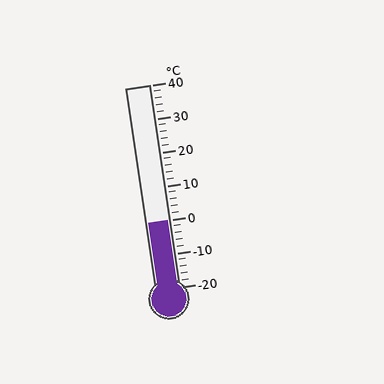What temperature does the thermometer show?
The thermometer shows approximately 0°C.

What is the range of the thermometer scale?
The thermometer scale ranges from -20°C to 40°C.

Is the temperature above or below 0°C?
The temperature is at 0°C.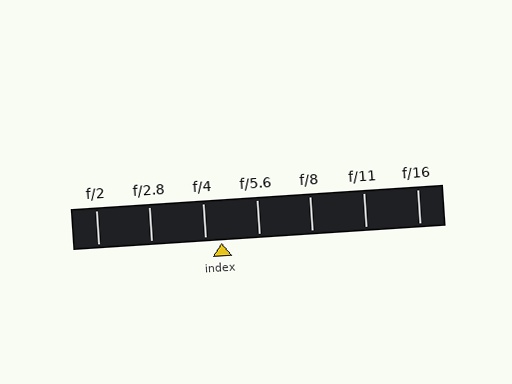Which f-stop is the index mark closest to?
The index mark is closest to f/4.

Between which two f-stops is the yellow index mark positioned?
The index mark is between f/4 and f/5.6.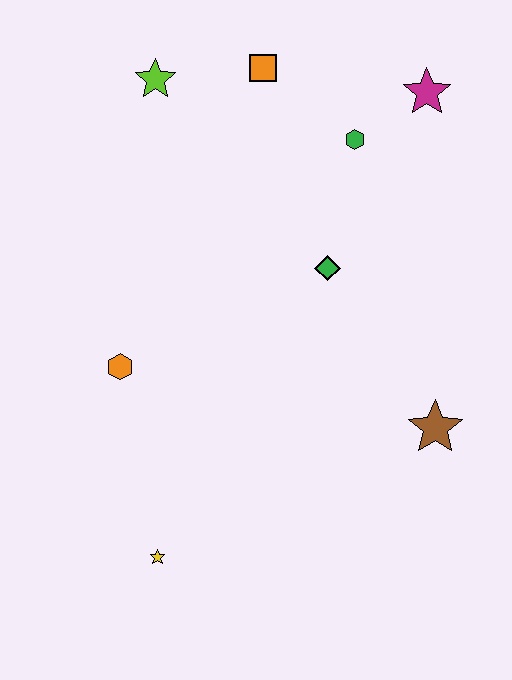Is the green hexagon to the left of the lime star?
No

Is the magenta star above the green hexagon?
Yes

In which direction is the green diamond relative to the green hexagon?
The green diamond is below the green hexagon.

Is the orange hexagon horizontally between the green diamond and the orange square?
No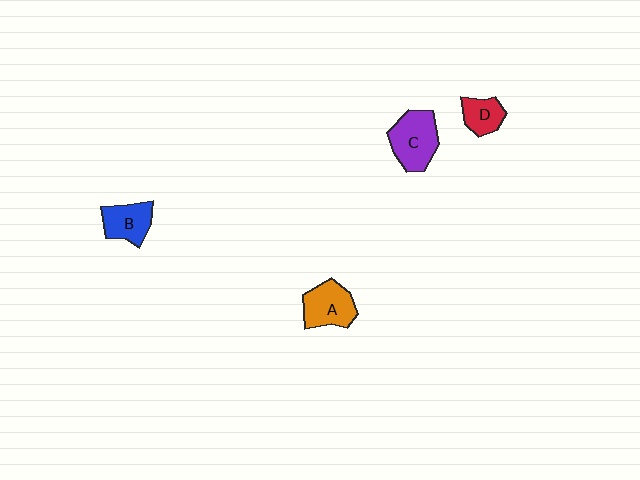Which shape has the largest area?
Shape C (purple).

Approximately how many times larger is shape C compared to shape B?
Approximately 1.4 times.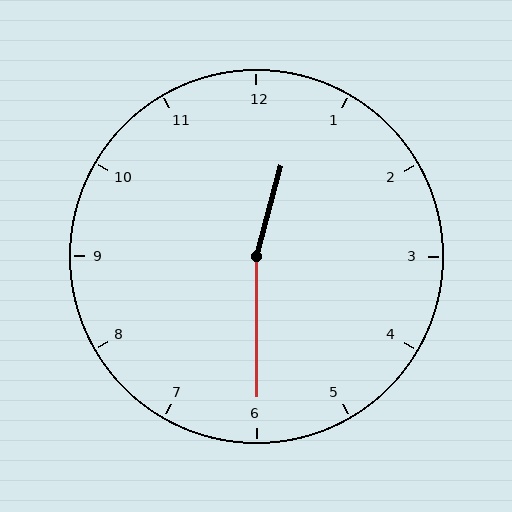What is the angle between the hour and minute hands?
Approximately 165 degrees.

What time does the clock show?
12:30.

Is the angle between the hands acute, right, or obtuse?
It is obtuse.